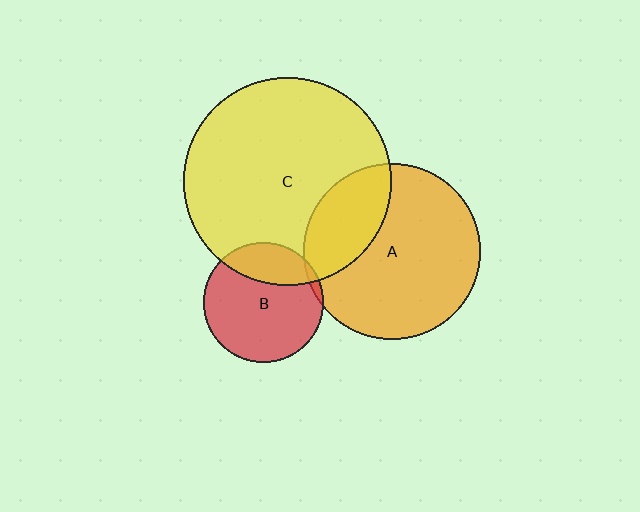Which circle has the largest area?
Circle C (yellow).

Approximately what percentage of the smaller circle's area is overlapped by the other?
Approximately 25%.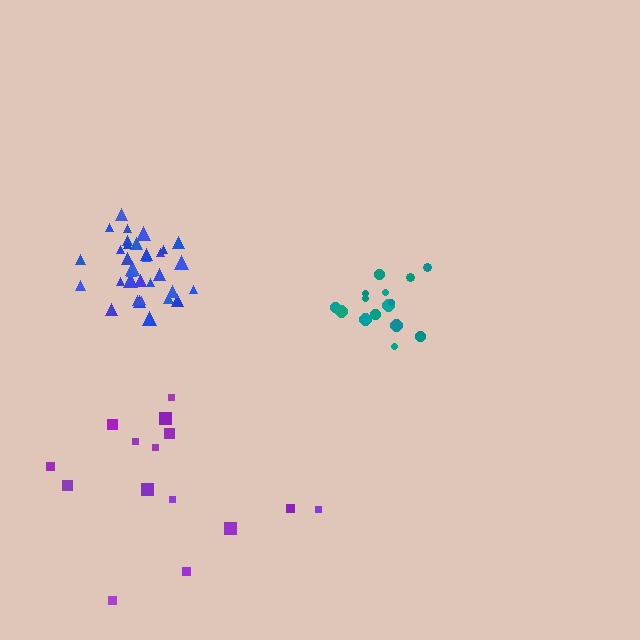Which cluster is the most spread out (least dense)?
Purple.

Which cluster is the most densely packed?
Blue.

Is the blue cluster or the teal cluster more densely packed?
Blue.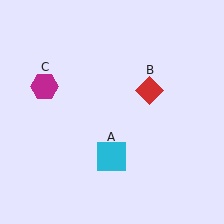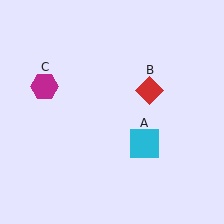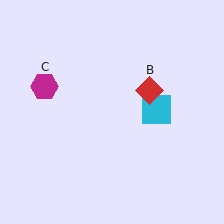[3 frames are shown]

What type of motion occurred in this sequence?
The cyan square (object A) rotated counterclockwise around the center of the scene.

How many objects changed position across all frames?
1 object changed position: cyan square (object A).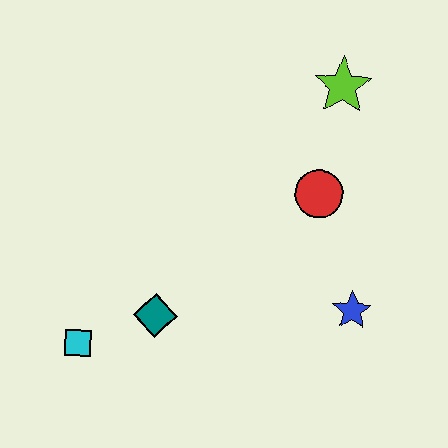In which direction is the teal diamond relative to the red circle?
The teal diamond is to the left of the red circle.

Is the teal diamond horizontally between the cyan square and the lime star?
Yes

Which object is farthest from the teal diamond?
The lime star is farthest from the teal diamond.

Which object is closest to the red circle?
The lime star is closest to the red circle.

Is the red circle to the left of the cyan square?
No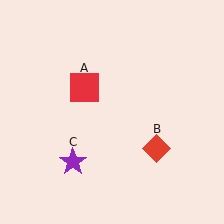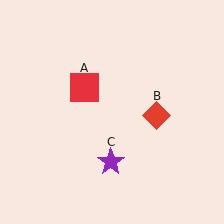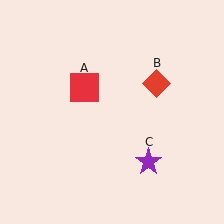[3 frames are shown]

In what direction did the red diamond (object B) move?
The red diamond (object B) moved up.